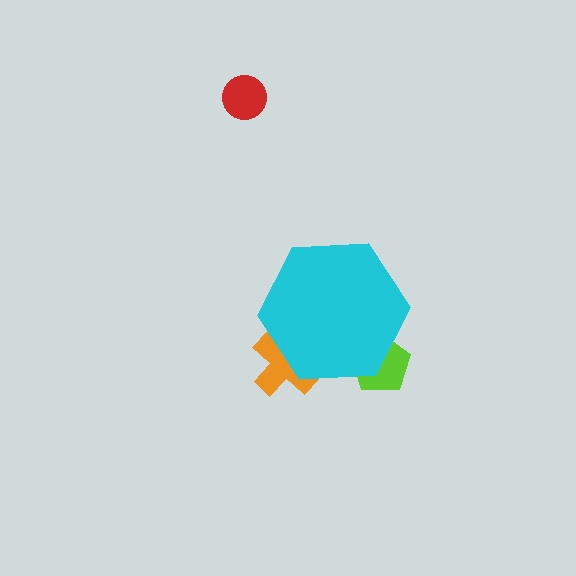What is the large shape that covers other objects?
A cyan hexagon.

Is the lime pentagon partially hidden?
Yes, the lime pentagon is partially hidden behind the cyan hexagon.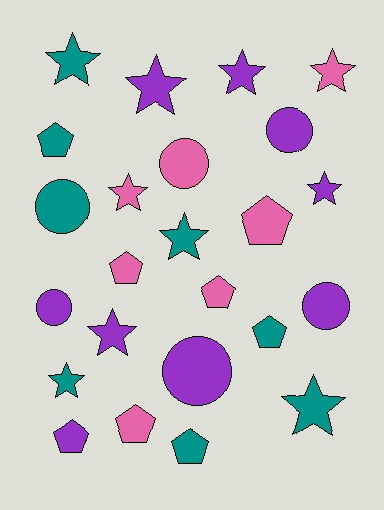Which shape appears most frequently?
Star, with 10 objects.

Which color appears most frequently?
Purple, with 9 objects.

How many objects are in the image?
There are 24 objects.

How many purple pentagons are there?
There is 1 purple pentagon.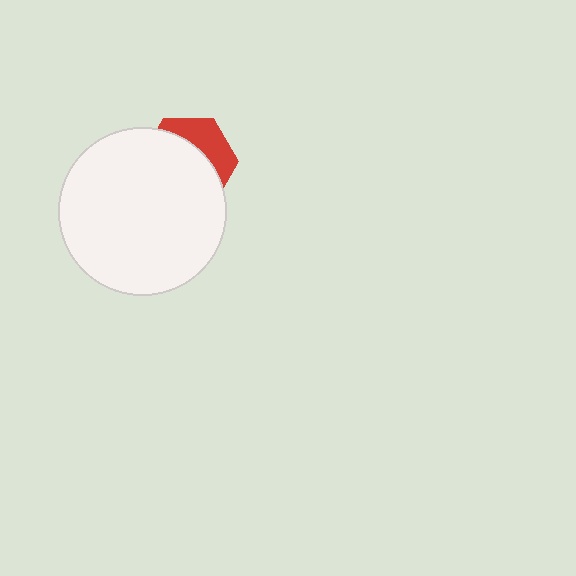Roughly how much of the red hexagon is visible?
A small part of it is visible (roughly 33%).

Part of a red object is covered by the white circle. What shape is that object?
It is a hexagon.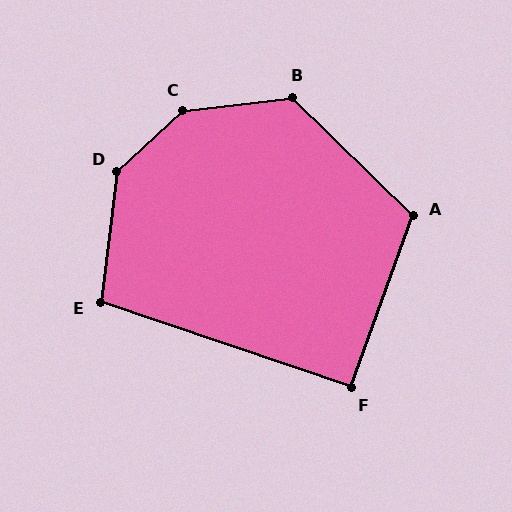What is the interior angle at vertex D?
Approximately 140 degrees (obtuse).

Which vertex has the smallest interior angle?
F, at approximately 91 degrees.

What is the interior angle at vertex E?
Approximately 101 degrees (obtuse).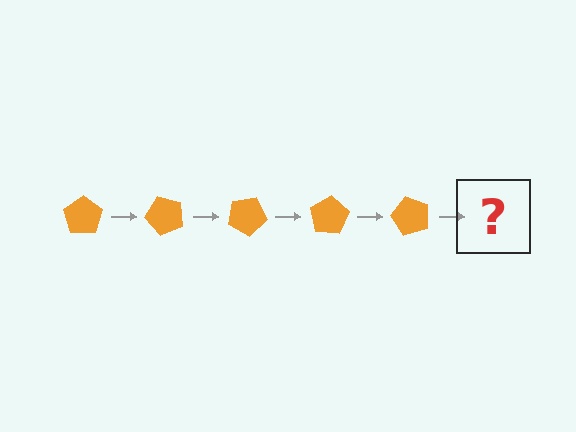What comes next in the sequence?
The next element should be an orange pentagon rotated 250 degrees.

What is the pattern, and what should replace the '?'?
The pattern is that the pentagon rotates 50 degrees each step. The '?' should be an orange pentagon rotated 250 degrees.